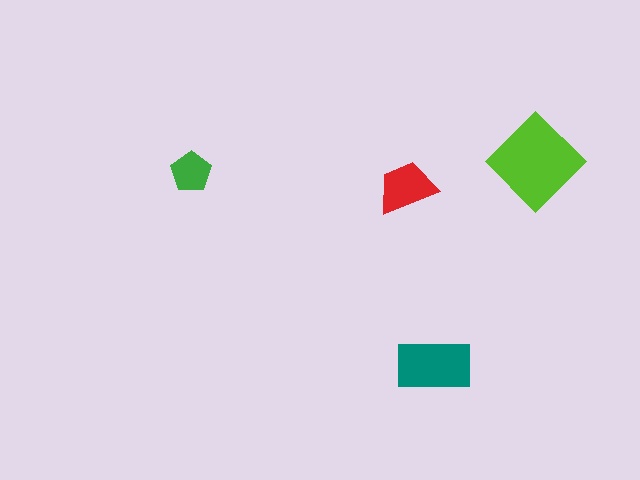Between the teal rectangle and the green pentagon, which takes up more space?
The teal rectangle.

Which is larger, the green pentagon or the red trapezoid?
The red trapezoid.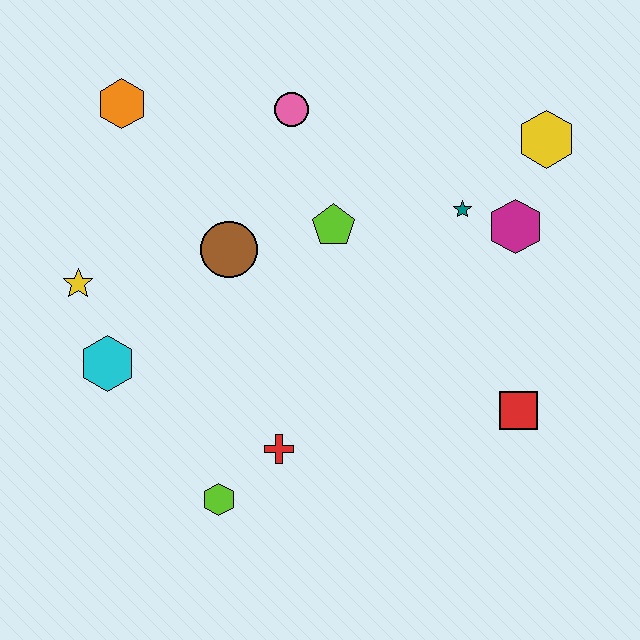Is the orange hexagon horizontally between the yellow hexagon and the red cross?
No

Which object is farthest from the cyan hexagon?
The yellow hexagon is farthest from the cyan hexagon.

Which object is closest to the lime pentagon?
The brown circle is closest to the lime pentagon.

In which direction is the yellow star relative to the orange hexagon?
The yellow star is below the orange hexagon.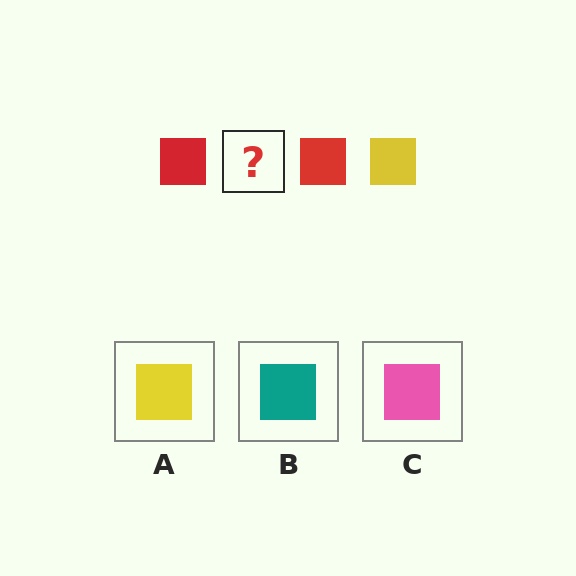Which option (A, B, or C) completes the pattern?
A.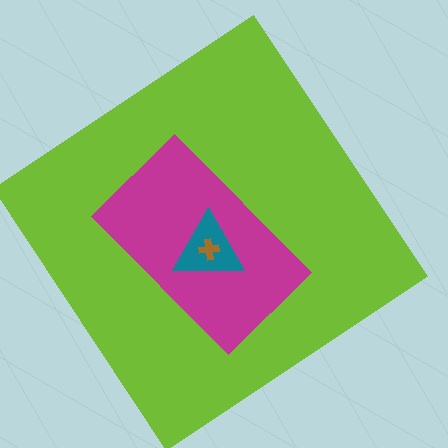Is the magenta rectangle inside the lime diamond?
Yes.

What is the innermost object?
The brown cross.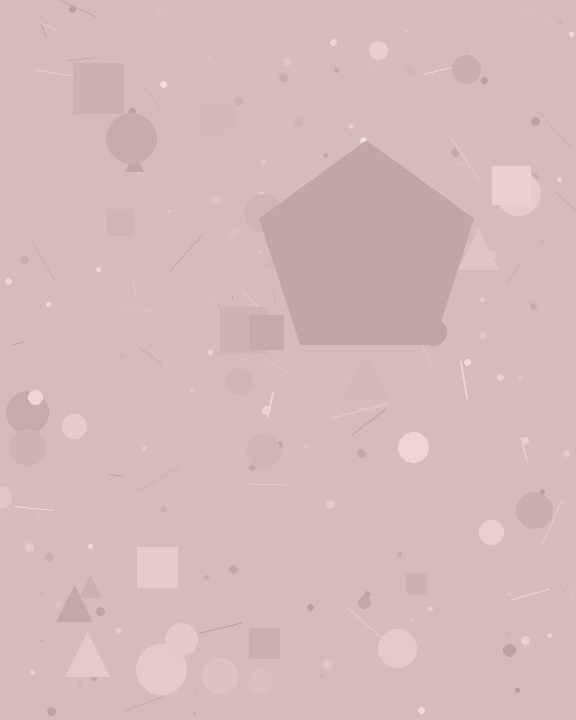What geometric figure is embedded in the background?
A pentagon is embedded in the background.